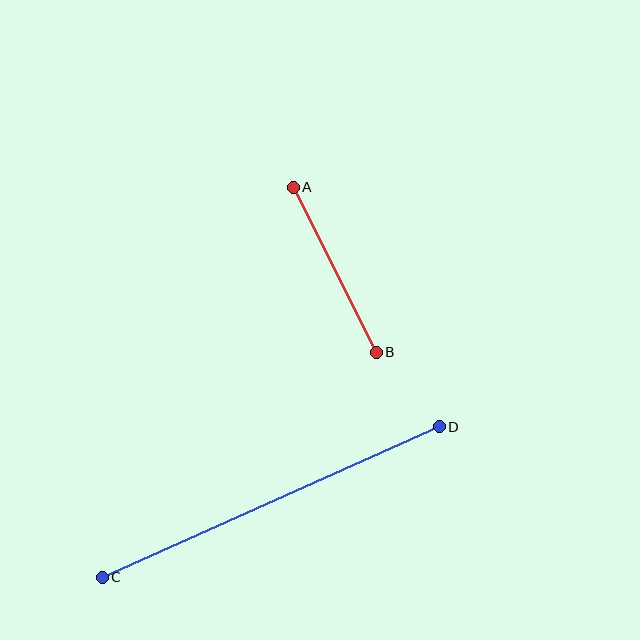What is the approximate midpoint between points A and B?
The midpoint is at approximately (335, 270) pixels.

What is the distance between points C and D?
The distance is approximately 369 pixels.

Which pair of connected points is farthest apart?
Points C and D are farthest apart.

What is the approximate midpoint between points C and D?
The midpoint is at approximately (271, 502) pixels.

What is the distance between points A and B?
The distance is approximately 185 pixels.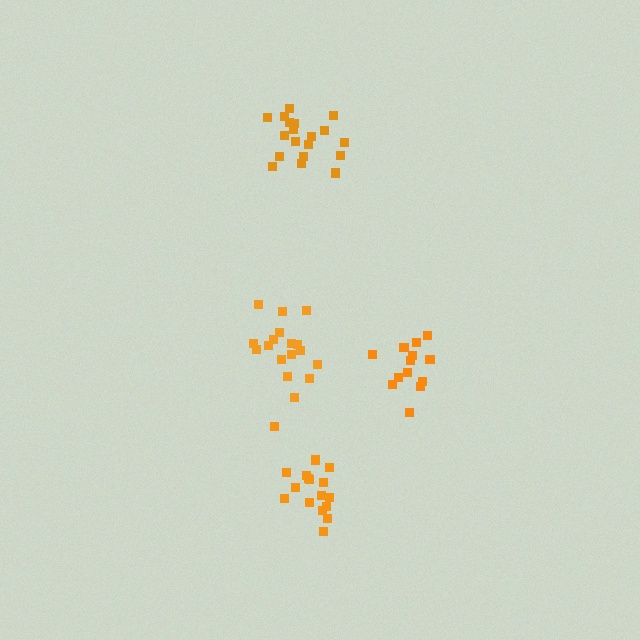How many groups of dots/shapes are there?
There are 4 groups.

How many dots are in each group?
Group 1: 17 dots, Group 2: 19 dots, Group 3: 13 dots, Group 4: 17 dots (66 total).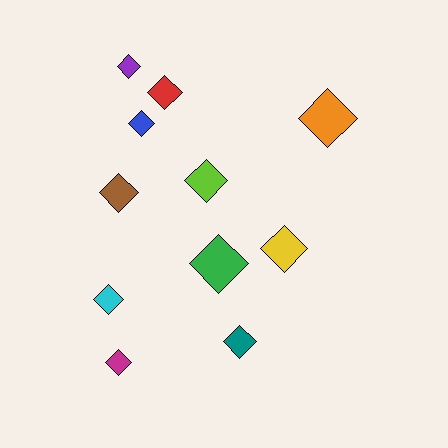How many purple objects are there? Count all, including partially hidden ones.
There is 1 purple object.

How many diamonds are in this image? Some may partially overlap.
There are 11 diamonds.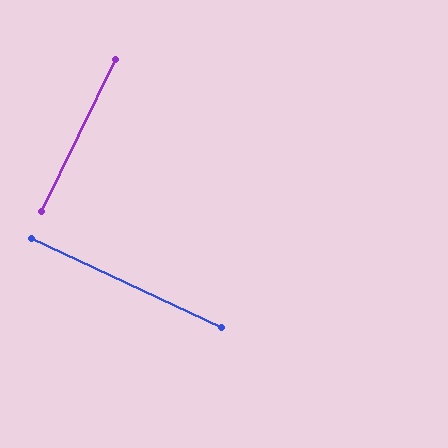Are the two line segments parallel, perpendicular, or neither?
Perpendicular — they meet at approximately 89°.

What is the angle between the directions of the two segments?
Approximately 89 degrees.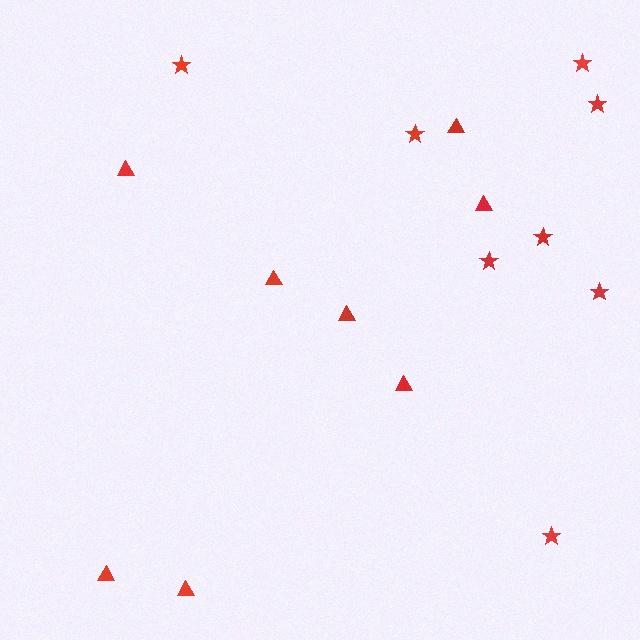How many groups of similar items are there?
There are 2 groups: one group of stars (8) and one group of triangles (8).